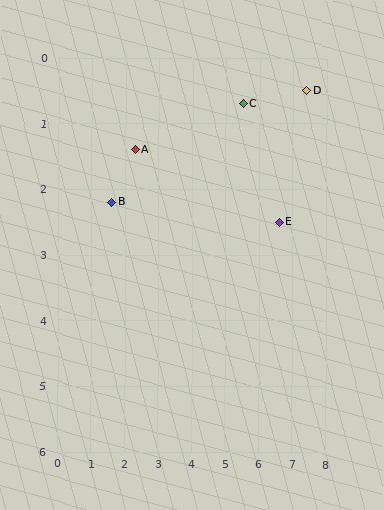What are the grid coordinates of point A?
Point A is at approximately (2.3, 1.4).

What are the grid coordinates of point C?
Point C is at approximately (5.5, 0.7).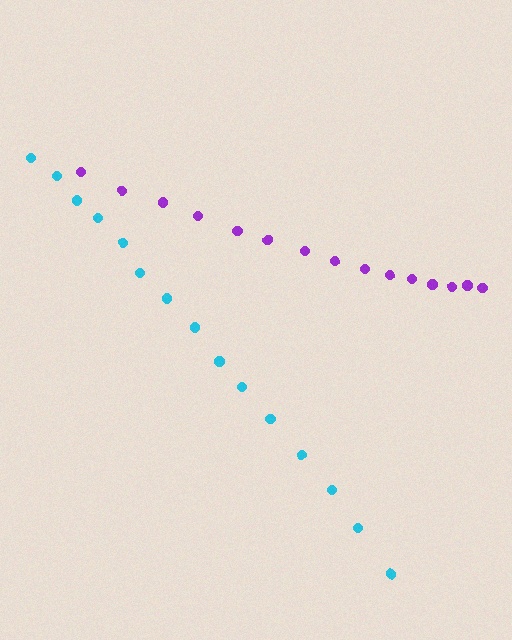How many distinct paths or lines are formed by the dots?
There are 2 distinct paths.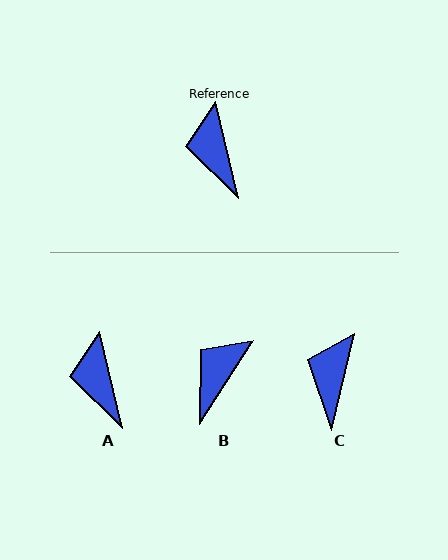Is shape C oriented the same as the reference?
No, it is off by about 26 degrees.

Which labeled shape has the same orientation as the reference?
A.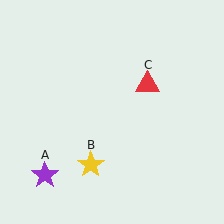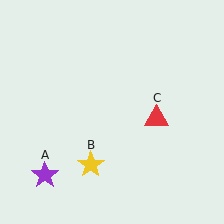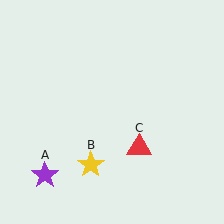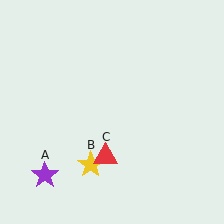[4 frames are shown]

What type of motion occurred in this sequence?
The red triangle (object C) rotated clockwise around the center of the scene.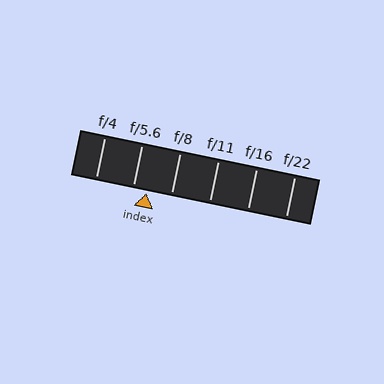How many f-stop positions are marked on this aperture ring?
There are 6 f-stop positions marked.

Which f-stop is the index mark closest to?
The index mark is closest to f/5.6.